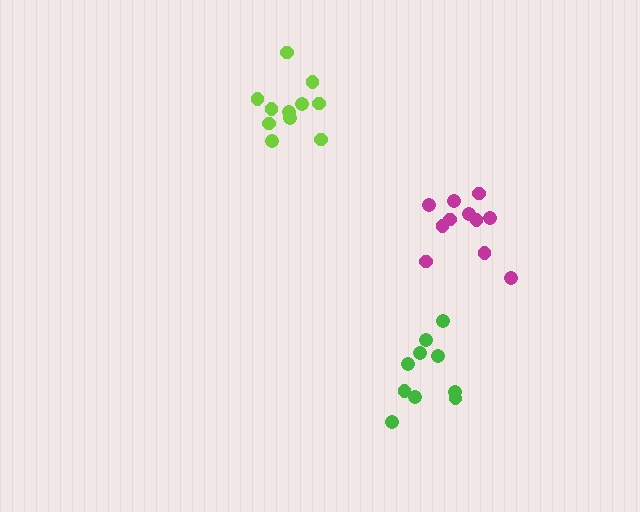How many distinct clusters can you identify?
There are 3 distinct clusters.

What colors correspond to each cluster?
The clusters are colored: lime, magenta, green.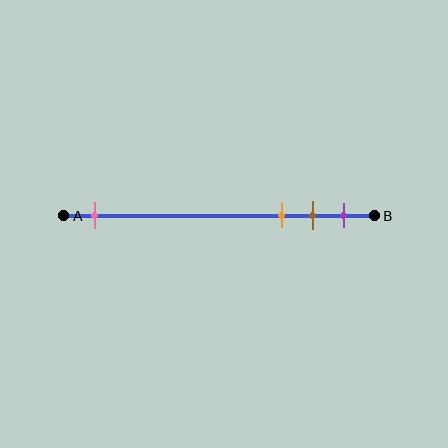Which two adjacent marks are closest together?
The brown and purple marks are the closest adjacent pair.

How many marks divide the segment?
There are 4 marks dividing the segment.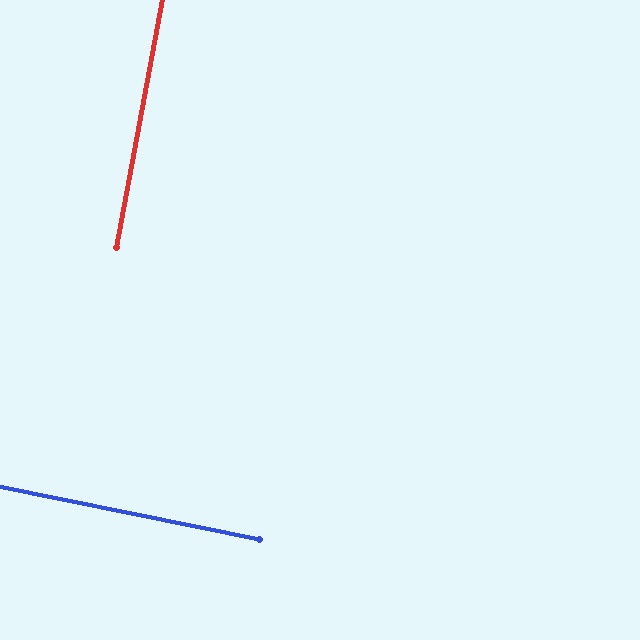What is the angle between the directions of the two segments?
Approximately 89 degrees.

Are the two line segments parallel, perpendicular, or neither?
Perpendicular — they meet at approximately 89°.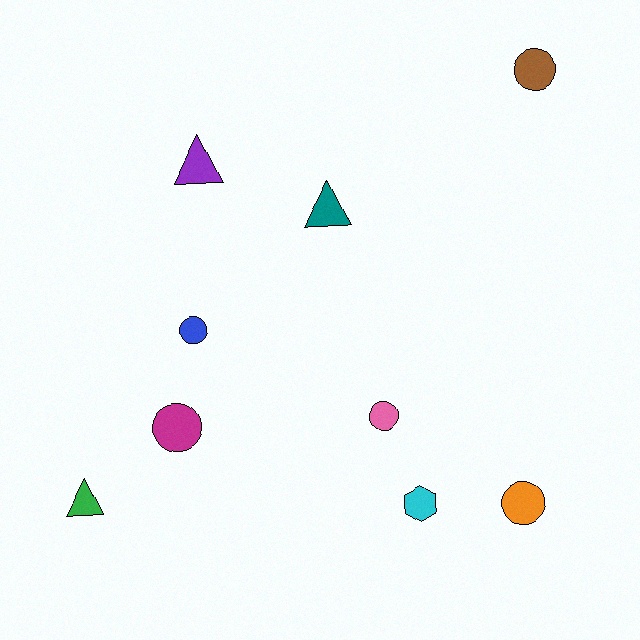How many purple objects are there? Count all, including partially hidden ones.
There is 1 purple object.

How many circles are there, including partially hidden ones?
There are 5 circles.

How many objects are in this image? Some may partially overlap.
There are 9 objects.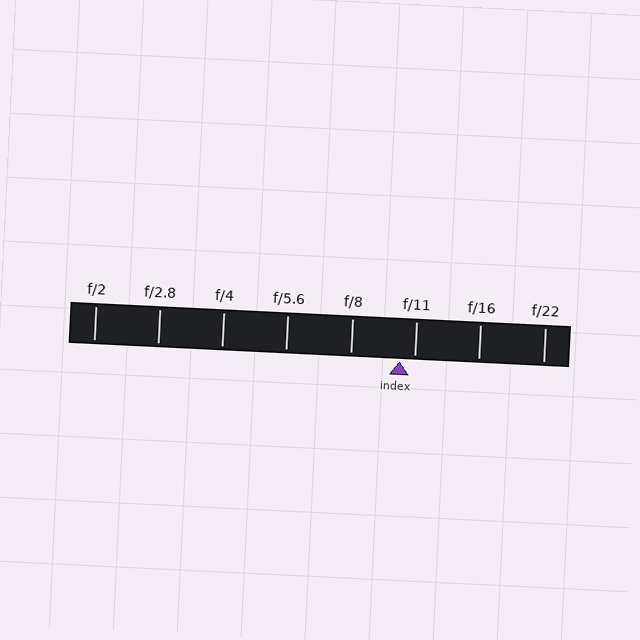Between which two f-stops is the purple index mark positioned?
The index mark is between f/8 and f/11.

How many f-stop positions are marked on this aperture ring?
There are 8 f-stop positions marked.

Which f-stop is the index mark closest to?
The index mark is closest to f/11.